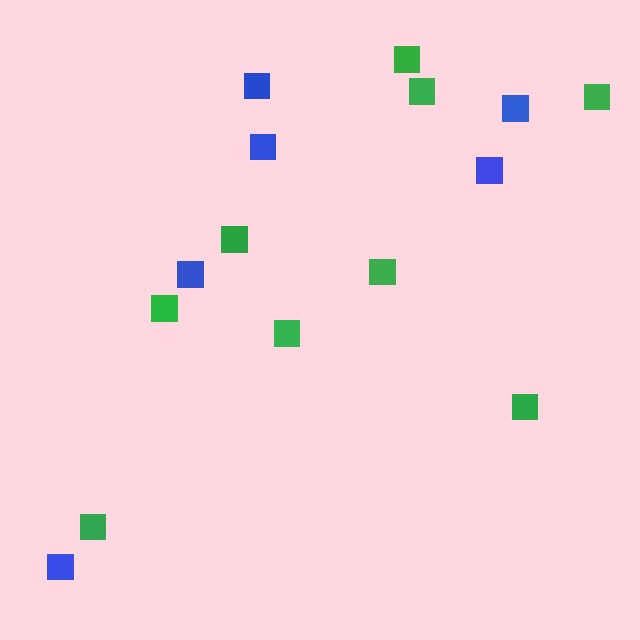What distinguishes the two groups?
There are 2 groups: one group of green squares (9) and one group of blue squares (6).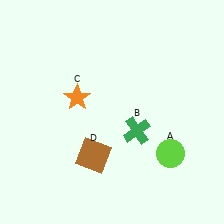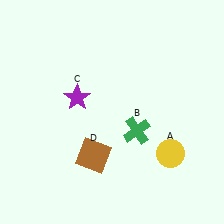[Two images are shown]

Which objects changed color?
A changed from lime to yellow. C changed from orange to purple.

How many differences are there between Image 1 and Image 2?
There are 2 differences between the two images.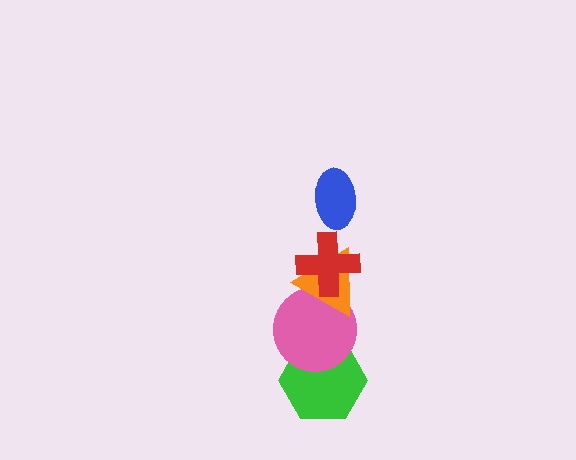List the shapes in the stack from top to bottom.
From top to bottom: the blue ellipse, the red cross, the orange triangle, the pink circle, the green hexagon.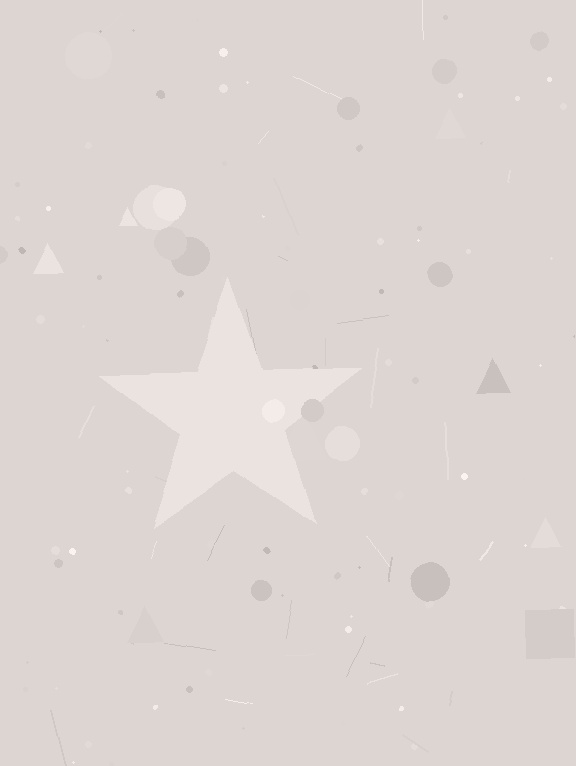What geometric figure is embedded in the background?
A star is embedded in the background.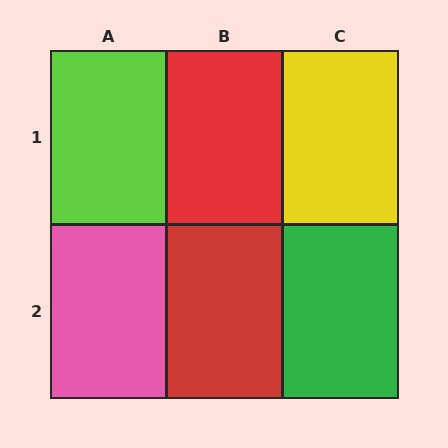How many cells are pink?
1 cell is pink.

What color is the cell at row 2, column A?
Pink.